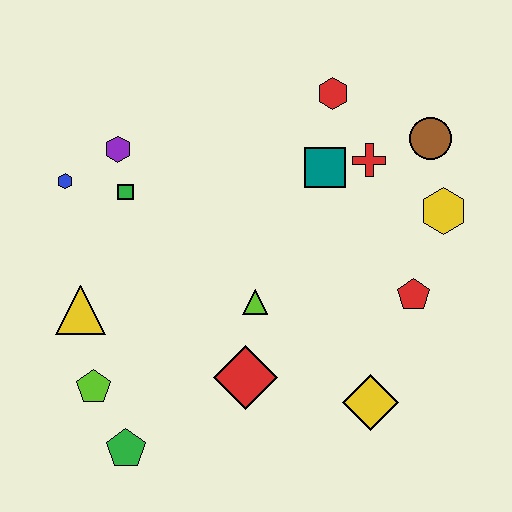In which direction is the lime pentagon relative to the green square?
The lime pentagon is below the green square.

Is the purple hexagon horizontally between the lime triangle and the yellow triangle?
Yes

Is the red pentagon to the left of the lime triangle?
No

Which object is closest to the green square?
The purple hexagon is closest to the green square.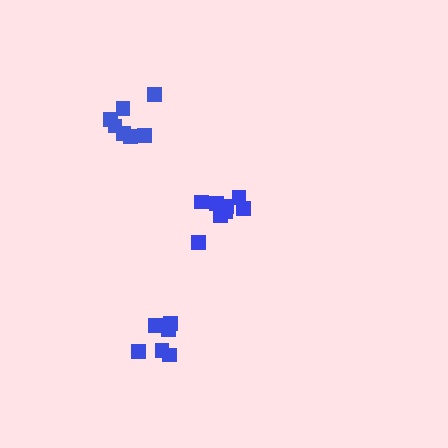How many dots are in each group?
Group 1: 8 dots, Group 2: 6 dots, Group 3: 7 dots (21 total).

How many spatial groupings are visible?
There are 3 spatial groupings.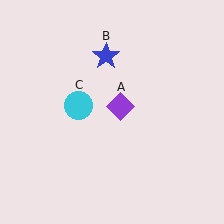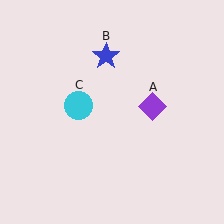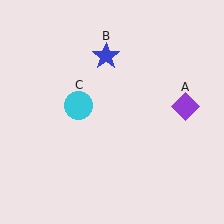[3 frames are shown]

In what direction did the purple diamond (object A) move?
The purple diamond (object A) moved right.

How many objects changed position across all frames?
1 object changed position: purple diamond (object A).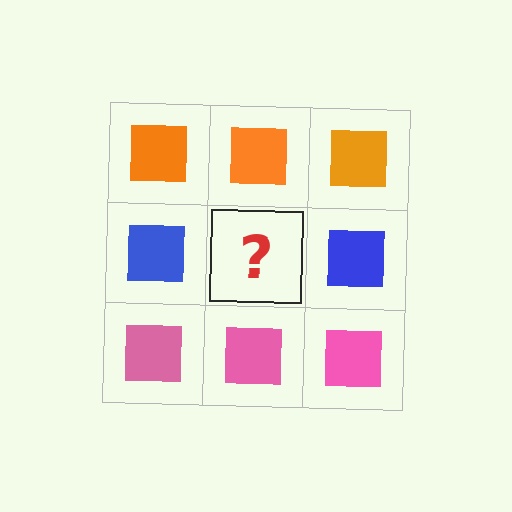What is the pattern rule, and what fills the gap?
The rule is that each row has a consistent color. The gap should be filled with a blue square.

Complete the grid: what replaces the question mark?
The question mark should be replaced with a blue square.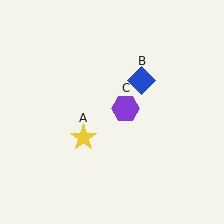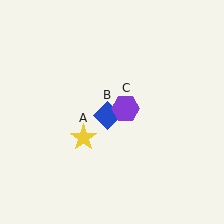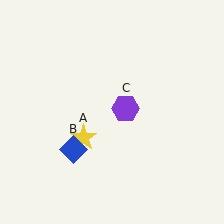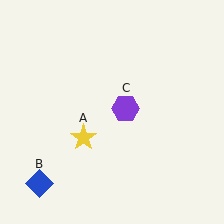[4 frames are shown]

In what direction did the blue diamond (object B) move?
The blue diamond (object B) moved down and to the left.